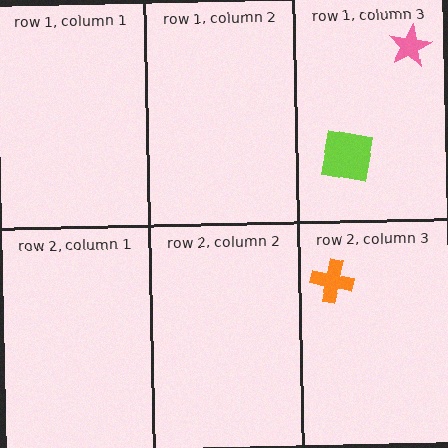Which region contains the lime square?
The row 1, column 3 region.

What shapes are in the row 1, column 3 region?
The pink star, the lime square.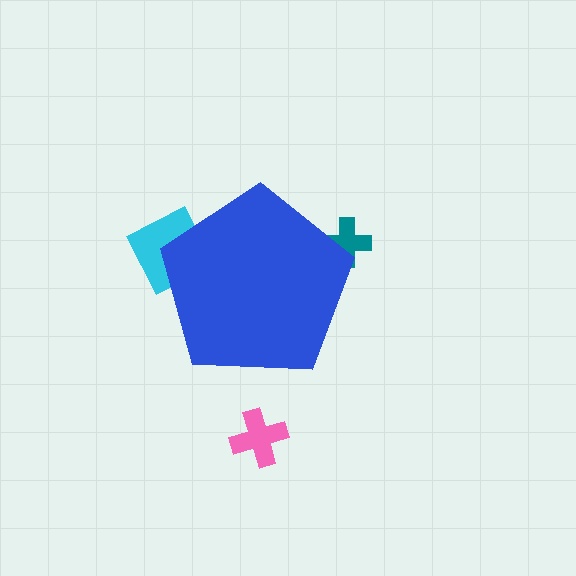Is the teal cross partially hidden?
Yes, the teal cross is partially hidden behind the blue pentagon.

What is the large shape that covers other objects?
A blue pentagon.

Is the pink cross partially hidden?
No, the pink cross is fully visible.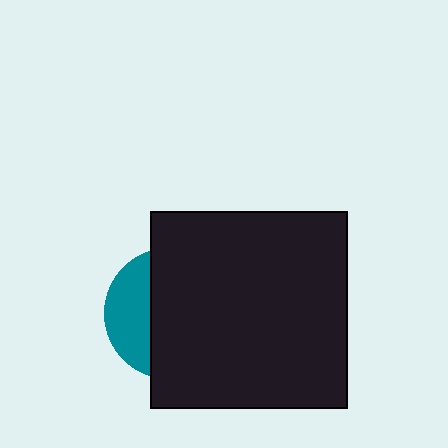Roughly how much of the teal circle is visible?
A small part of it is visible (roughly 31%).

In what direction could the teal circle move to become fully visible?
The teal circle could move left. That would shift it out from behind the black square entirely.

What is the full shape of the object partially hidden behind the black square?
The partially hidden object is a teal circle.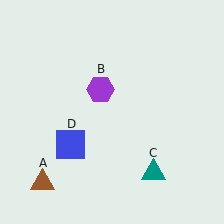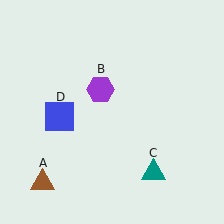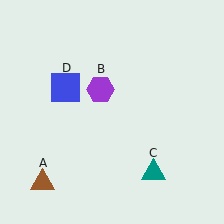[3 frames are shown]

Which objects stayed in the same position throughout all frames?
Brown triangle (object A) and purple hexagon (object B) and teal triangle (object C) remained stationary.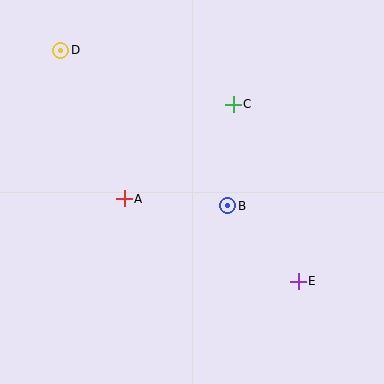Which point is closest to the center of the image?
Point B at (228, 206) is closest to the center.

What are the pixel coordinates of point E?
Point E is at (298, 281).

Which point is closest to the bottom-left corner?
Point A is closest to the bottom-left corner.